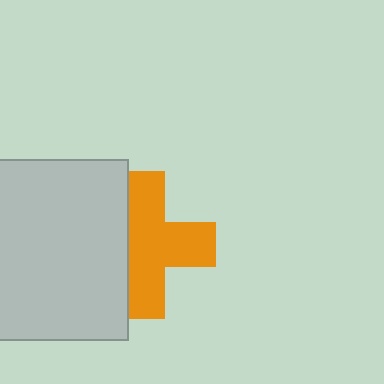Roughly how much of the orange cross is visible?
Most of it is visible (roughly 67%).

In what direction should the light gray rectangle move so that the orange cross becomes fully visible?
The light gray rectangle should move left. That is the shortest direction to clear the overlap and leave the orange cross fully visible.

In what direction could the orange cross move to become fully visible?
The orange cross could move right. That would shift it out from behind the light gray rectangle entirely.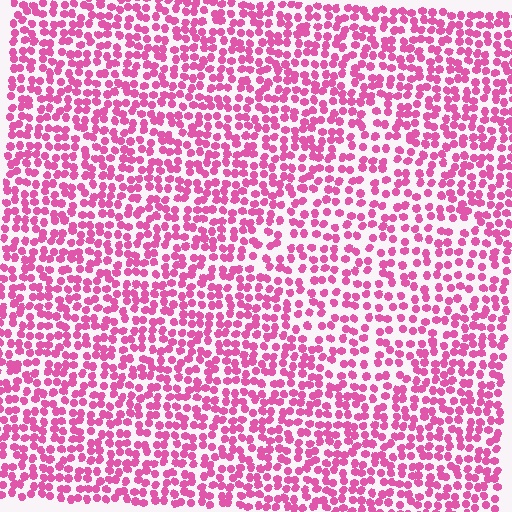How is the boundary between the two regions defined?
The boundary is defined by a change in element density (approximately 1.4x ratio). All elements are the same color, size, and shape.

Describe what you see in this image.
The image contains small pink elements arranged at two different densities. A diamond-shaped region is visible where the elements are less densely packed than the surrounding area.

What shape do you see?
I see a diamond.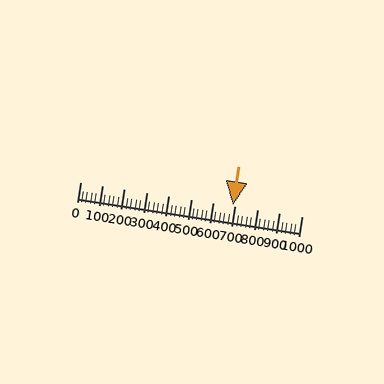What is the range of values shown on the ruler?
The ruler shows values from 0 to 1000.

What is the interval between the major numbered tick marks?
The major tick marks are spaced 100 units apart.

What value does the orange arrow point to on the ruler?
The orange arrow points to approximately 691.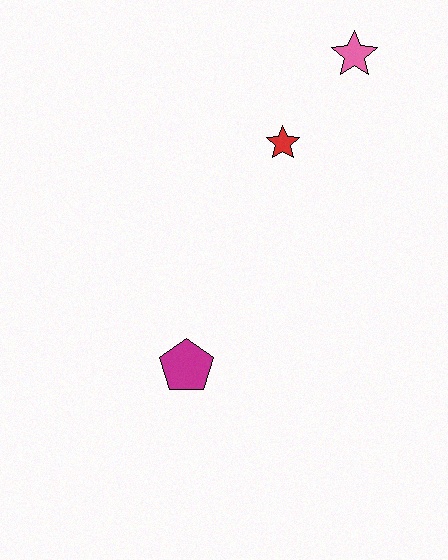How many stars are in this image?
There are 2 stars.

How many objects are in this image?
There are 3 objects.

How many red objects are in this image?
There is 1 red object.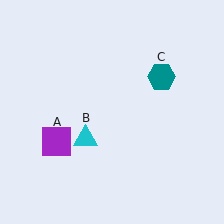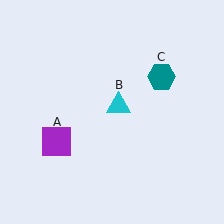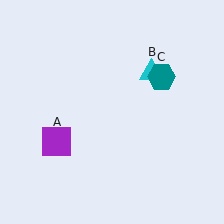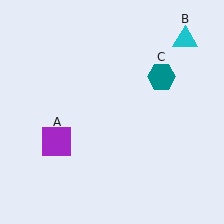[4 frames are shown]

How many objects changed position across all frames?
1 object changed position: cyan triangle (object B).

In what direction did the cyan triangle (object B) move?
The cyan triangle (object B) moved up and to the right.